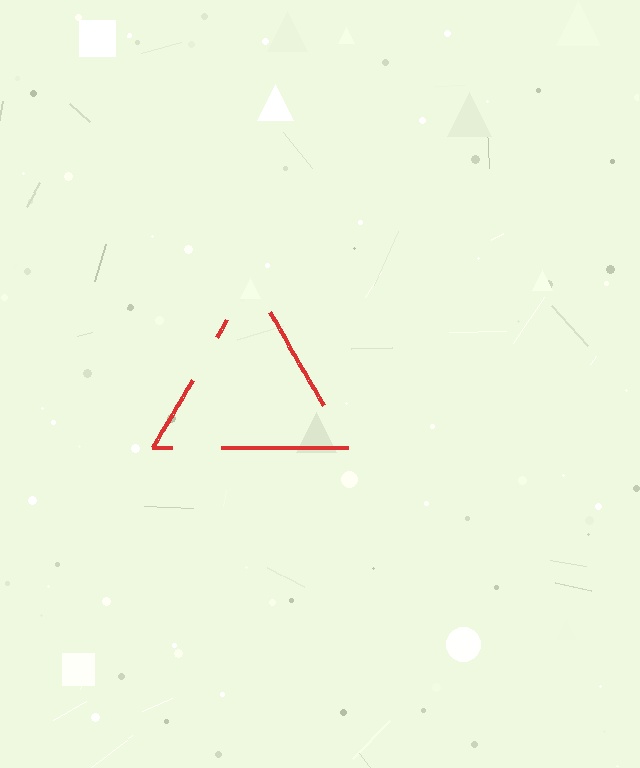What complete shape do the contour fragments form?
The contour fragments form a triangle.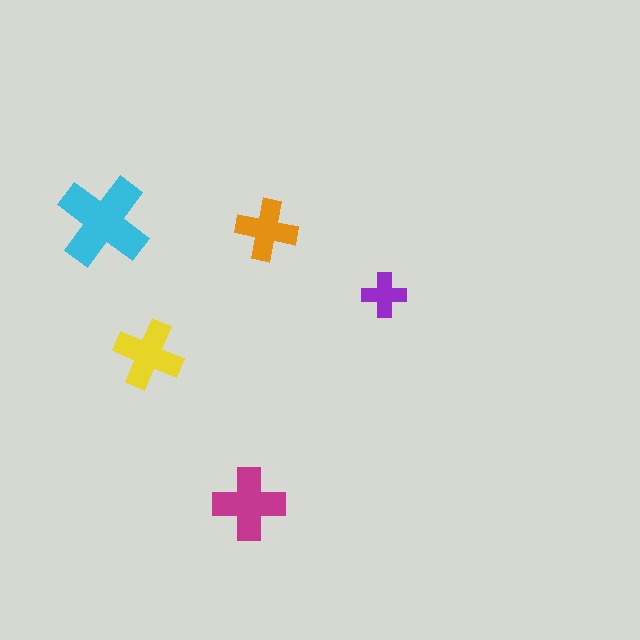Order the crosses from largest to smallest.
the cyan one, the magenta one, the yellow one, the orange one, the purple one.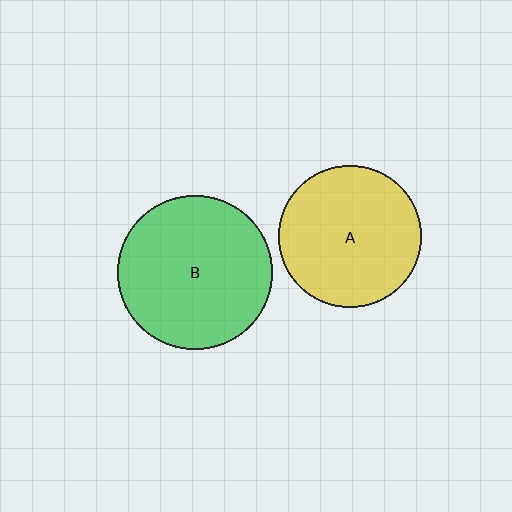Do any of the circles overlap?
No, none of the circles overlap.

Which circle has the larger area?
Circle B (green).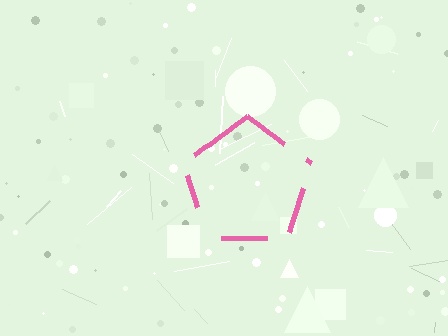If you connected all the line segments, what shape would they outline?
They would outline a pentagon.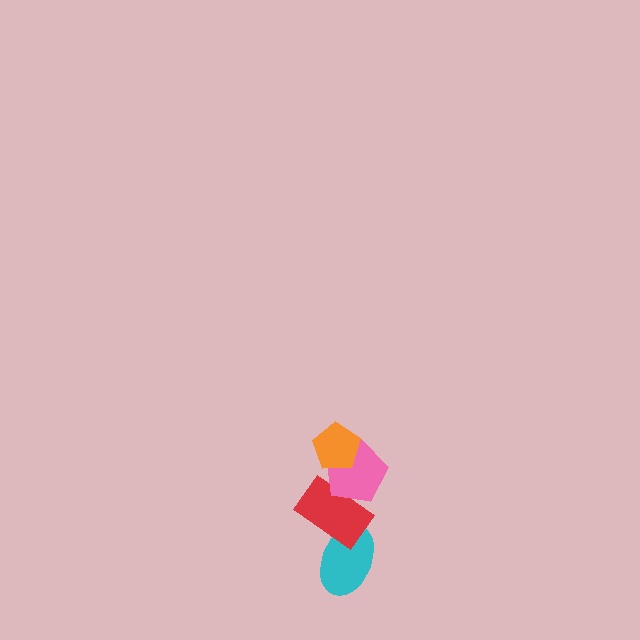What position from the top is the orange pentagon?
The orange pentagon is 1st from the top.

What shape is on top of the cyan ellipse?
The red rectangle is on top of the cyan ellipse.